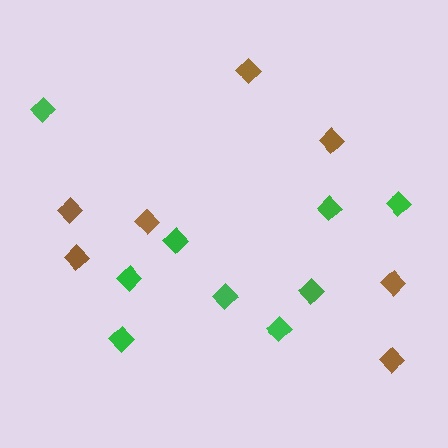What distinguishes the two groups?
There are 2 groups: one group of brown diamonds (7) and one group of green diamonds (9).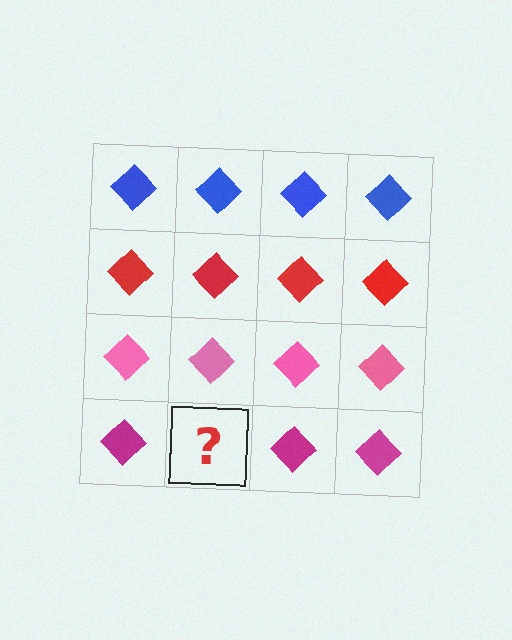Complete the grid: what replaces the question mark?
The question mark should be replaced with a magenta diamond.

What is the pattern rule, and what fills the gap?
The rule is that each row has a consistent color. The gap should be filled with a magenta diamond.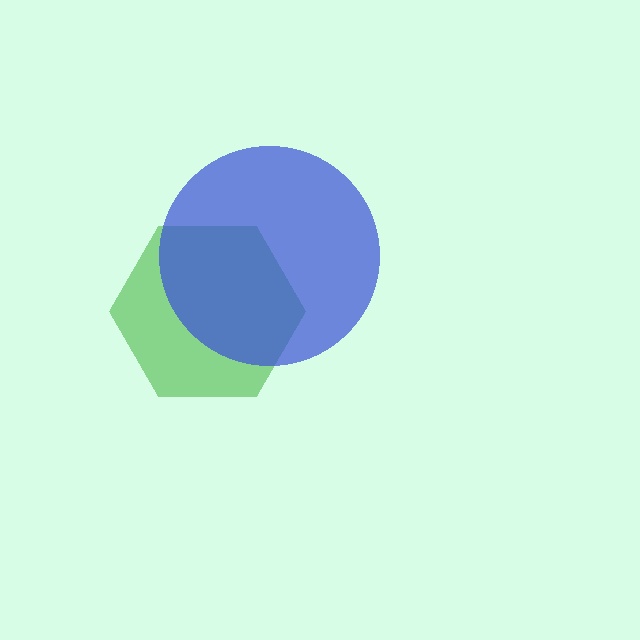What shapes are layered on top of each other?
The layered shapes are: a green hexagon, a blue circle.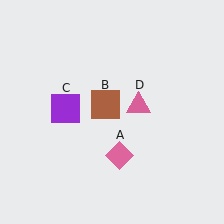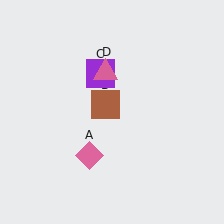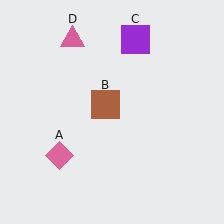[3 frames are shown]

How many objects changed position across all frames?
3 objects changed position: pink diamond (object A), purple square (object C), pink triangle (object D).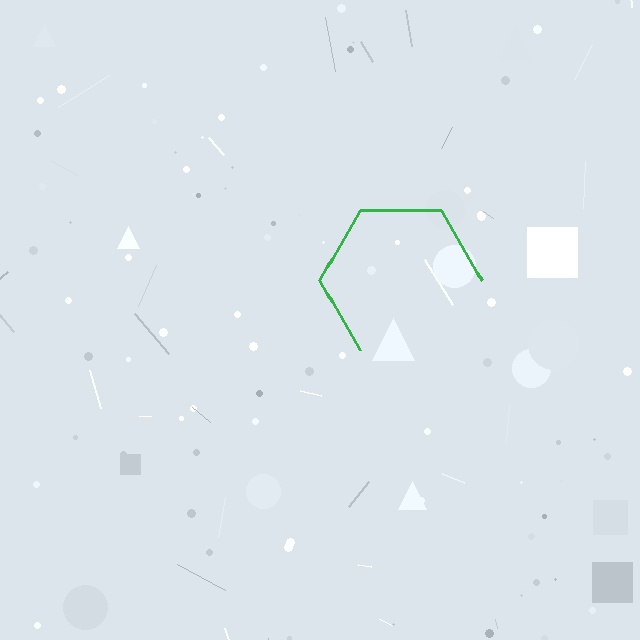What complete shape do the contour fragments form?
The contour fragments form a hexagon.